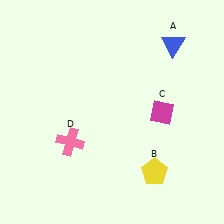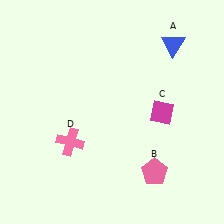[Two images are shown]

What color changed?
The pentagon (B) changed from yellow in Image 1 to pink in Image 2.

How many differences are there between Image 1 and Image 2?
There is 1 difference between the two images.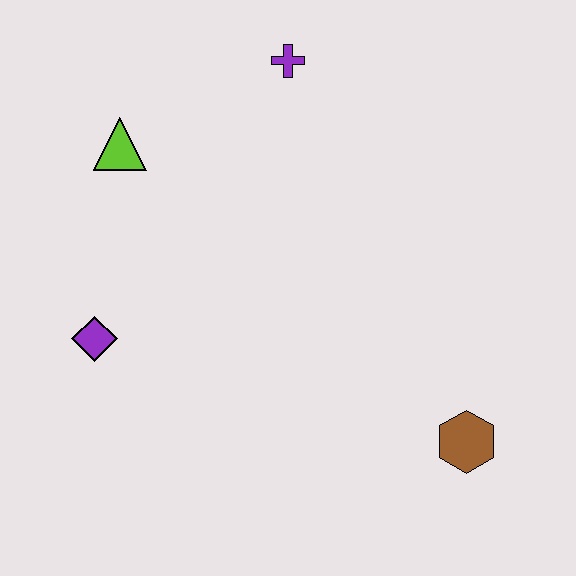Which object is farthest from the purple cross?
The brown hexagon is farthest from the purple cross.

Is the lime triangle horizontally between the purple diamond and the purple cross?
Yes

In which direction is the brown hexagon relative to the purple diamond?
The brown hexagon is to the right of the purple diamond.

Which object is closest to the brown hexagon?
The purple diamond is closest to the brown hexagon.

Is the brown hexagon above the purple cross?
No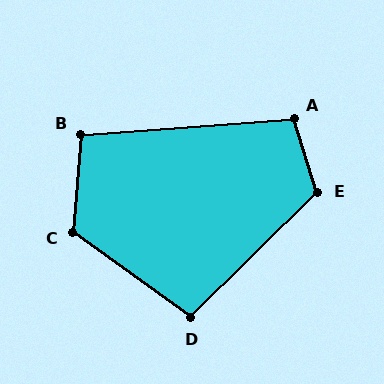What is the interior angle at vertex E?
Approximately 117 degrees (obtuse).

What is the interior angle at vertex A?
Approximately 104 degrees (obtuse).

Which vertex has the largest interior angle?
C, at approximately 122 degrees.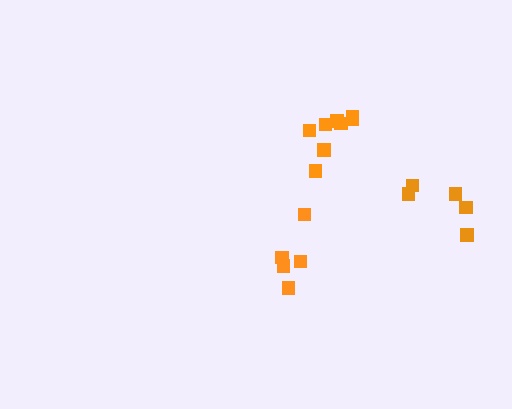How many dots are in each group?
Group 1: 5 dots, Group 2: 5 dots, Group 3: 8 dots (18 total).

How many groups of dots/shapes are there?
There are 3 groups.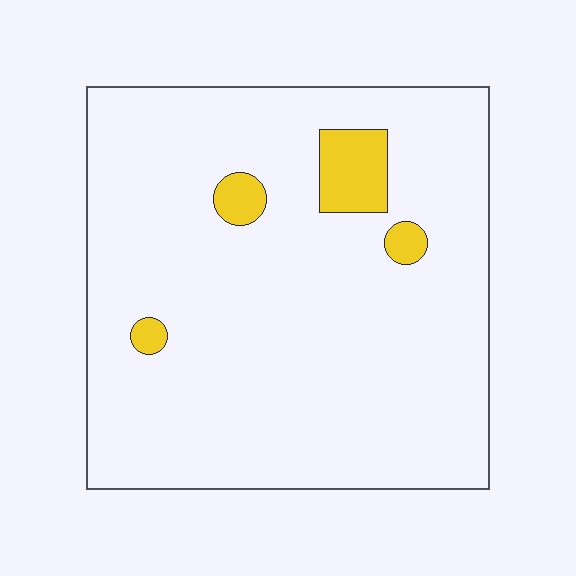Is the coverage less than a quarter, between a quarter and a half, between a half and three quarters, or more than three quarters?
Less than a quarter.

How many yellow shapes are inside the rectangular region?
4.